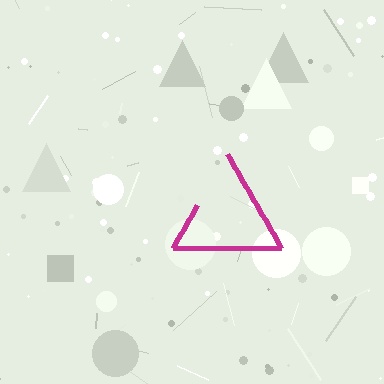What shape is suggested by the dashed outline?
The dashed outline suggests a triangle.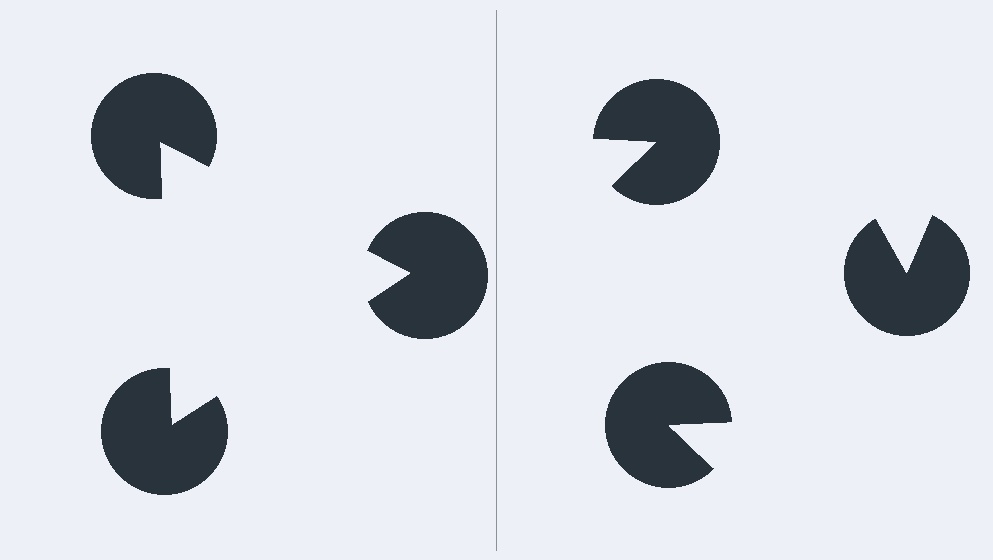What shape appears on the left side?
An illusory triangle.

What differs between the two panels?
The pac-man discs are positioned identically on both sides; only the wedge orientations differ. On the left they align to a triangle; on the right they are misaligned.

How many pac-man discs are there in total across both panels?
6 — 3 on each side.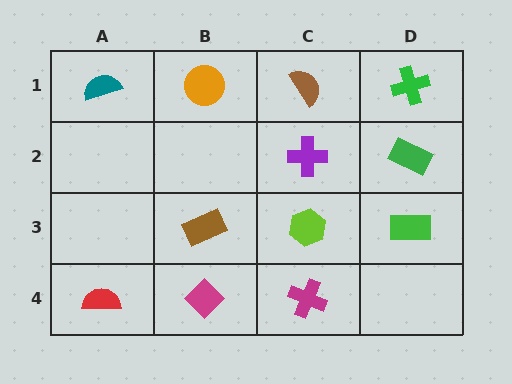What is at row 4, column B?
A magenta diamond.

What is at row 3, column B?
A brown rectangle.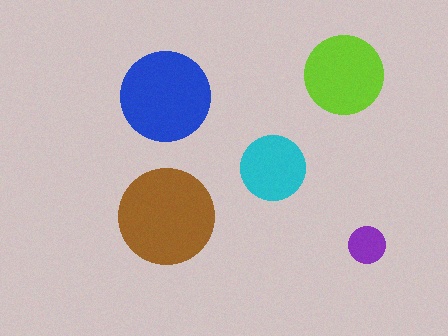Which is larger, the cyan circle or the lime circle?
The lime one.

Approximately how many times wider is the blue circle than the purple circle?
About 2.5 times wider.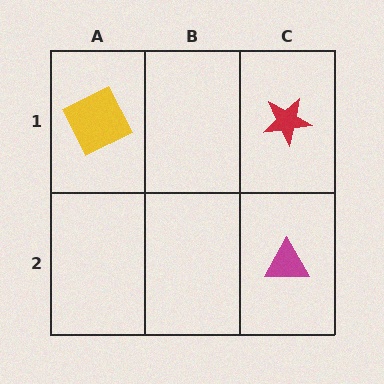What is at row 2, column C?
A magenta triangle.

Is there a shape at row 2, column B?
No, that cell is empty.